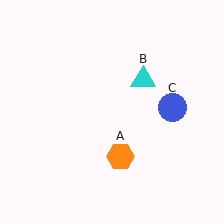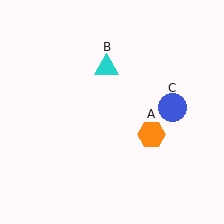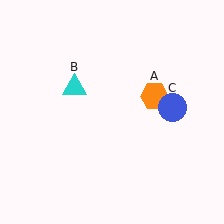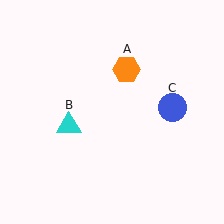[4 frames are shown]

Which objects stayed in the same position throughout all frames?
Blue circle (object C) remained stationary.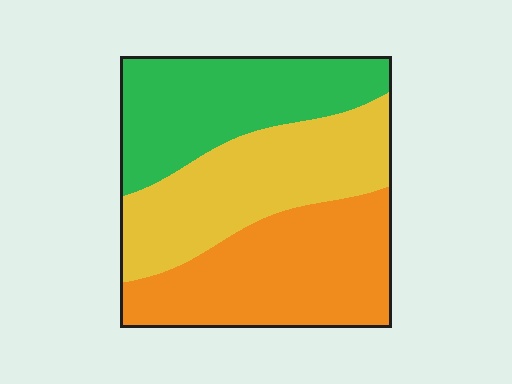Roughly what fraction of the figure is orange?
Orange takes up about three eighths (3/8) of the figure.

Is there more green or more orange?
Orange.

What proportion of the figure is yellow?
Yellow covers 33% of the figure.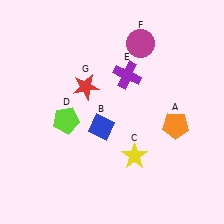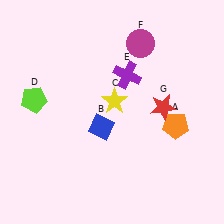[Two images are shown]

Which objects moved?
The objects that moved are: the yellow star (C), the lime pentagon (D), the red star (G).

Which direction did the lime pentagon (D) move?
The lime pentagon (D) moved left.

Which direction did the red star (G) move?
The red star (G) moved right.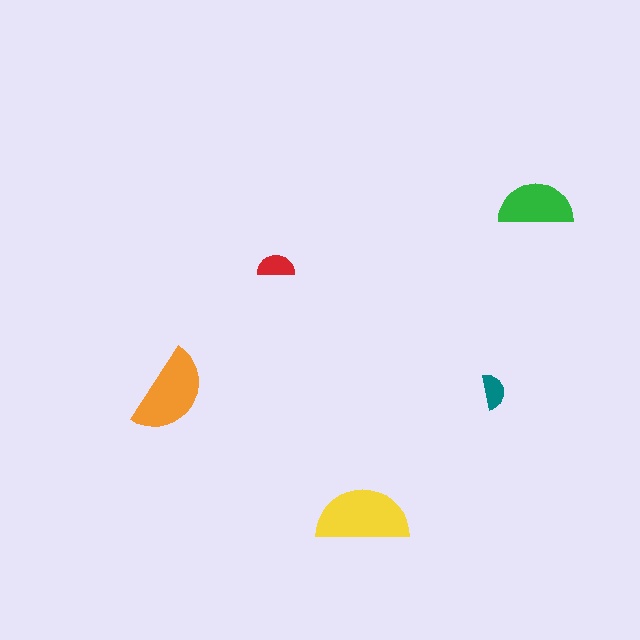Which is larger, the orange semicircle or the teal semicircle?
The orange one.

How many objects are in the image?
There are 5 objects in the image.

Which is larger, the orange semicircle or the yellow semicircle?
The yellow one.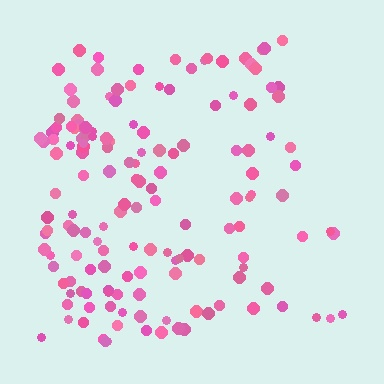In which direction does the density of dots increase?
From right to left, with the left side densest.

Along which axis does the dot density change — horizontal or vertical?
Horizontal.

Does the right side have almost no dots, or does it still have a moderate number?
Still a moderate number, just noticeably fewer than the left.